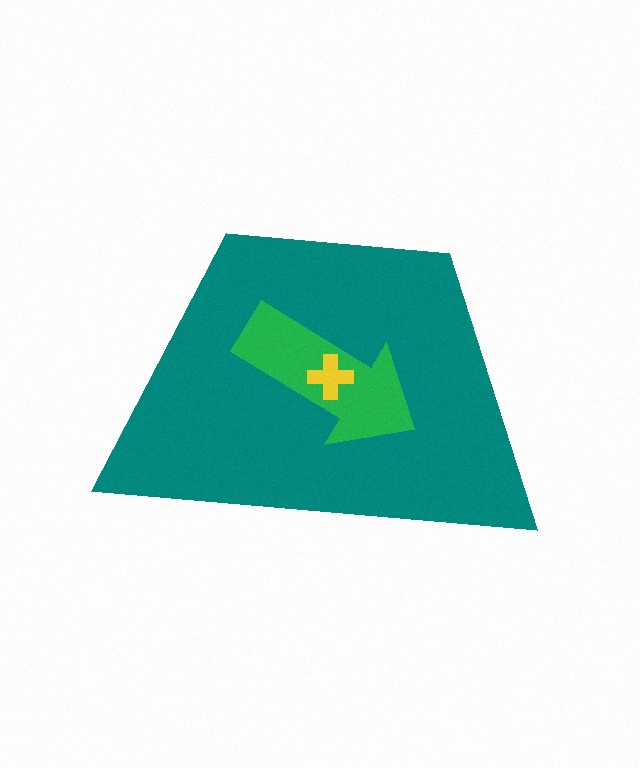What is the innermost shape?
The yellow cross.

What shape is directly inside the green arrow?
The yellow cross.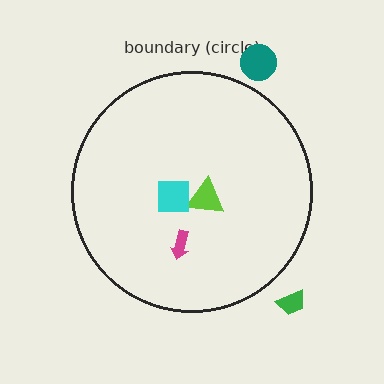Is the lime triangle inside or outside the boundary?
Inside.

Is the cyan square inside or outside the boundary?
Inside.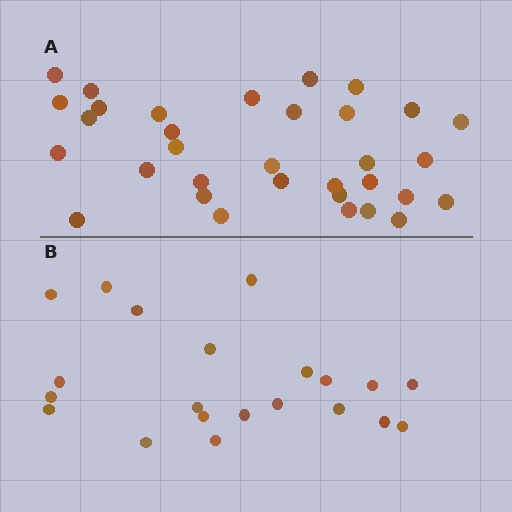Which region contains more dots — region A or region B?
Region A (the top region) has more dots.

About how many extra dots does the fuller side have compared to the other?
Region A has roughly 12 or so more dots than region B.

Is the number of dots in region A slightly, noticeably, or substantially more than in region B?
Region A has substantially more. The ratio is roughly 1.6 to 1.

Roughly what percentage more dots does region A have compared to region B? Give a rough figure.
About 55% more.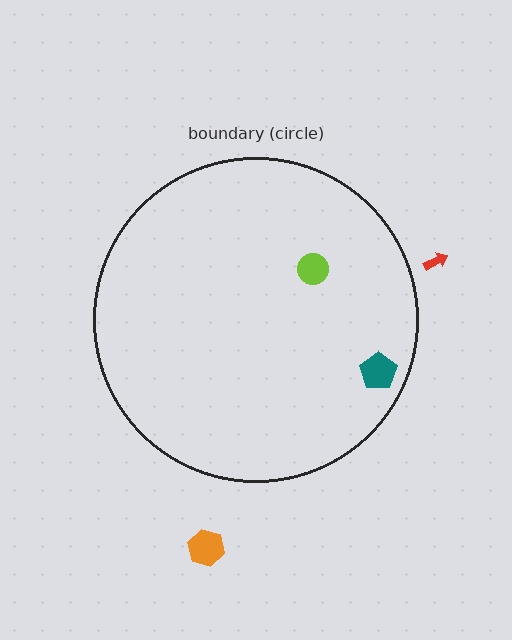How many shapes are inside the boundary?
2 inside, 2 outside.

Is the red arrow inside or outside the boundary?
Outside.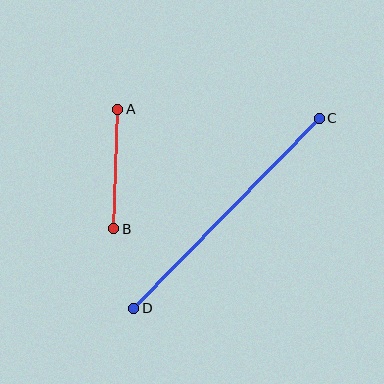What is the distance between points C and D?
The distance is approximately 266 pixels.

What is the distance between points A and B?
The distance is approximately 120 pixels.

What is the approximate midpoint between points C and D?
The midpoint is at approximately (227, 213) pixels.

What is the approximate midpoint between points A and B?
The midpoint is at approximately (116, 169) pixels.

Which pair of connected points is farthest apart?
Points C and D are farthest apart.